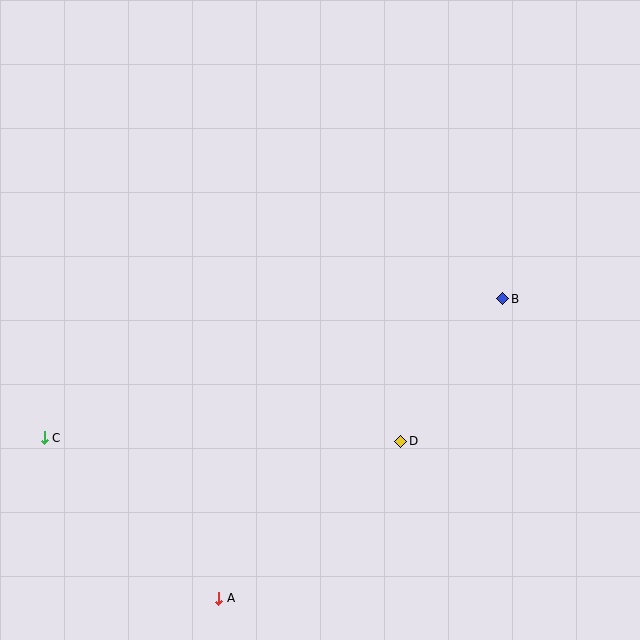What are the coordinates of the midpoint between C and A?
The midpoint between C and A is at (131, 518).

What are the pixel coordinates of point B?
Point B is at (503, 299).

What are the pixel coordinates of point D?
Point D is at (401, 441).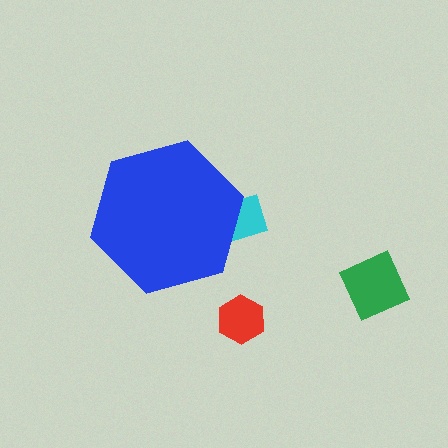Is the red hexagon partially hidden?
No, the red hexagon is fully visible.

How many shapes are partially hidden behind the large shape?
1 shape is partially hidden.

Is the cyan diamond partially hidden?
Yes, the cyan diamond is partially hidden behind the blue hexagon.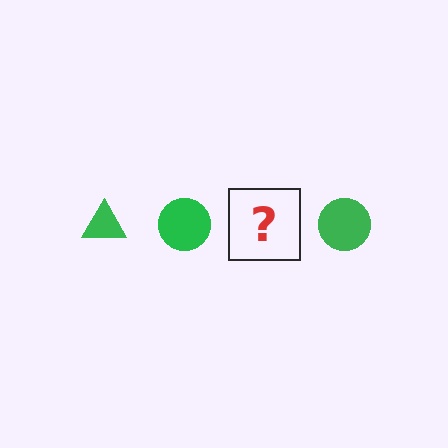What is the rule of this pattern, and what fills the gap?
The rule is that the pattern cycles through triangle, circle shapes in green. The gap should be filled with a green triangle.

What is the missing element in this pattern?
The missing element is a green triangle.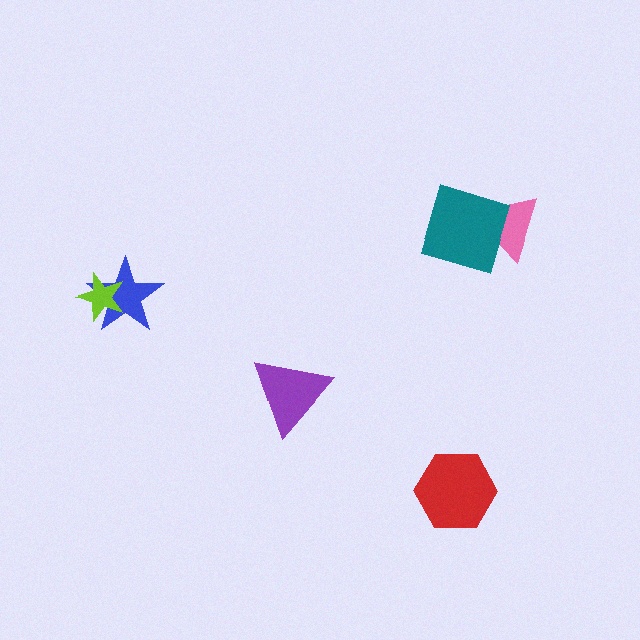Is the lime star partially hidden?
No, no other shape covers it.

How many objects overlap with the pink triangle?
1 object overlaps with the pink triangle.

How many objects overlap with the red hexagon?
0 objects overlap with the red hexagon.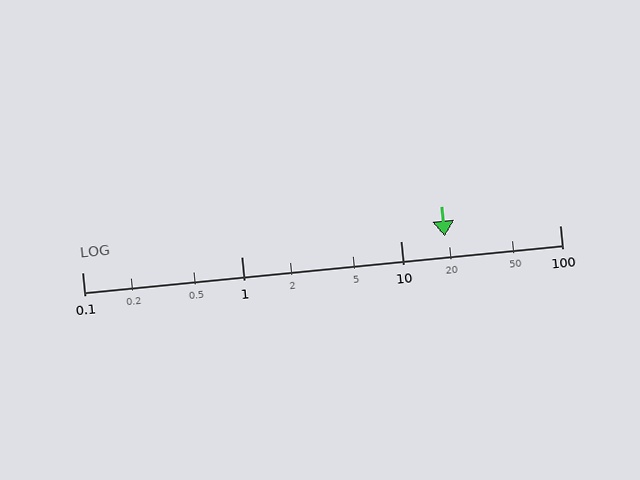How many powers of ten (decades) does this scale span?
The scale spans 3 decades, from 0.1 to 100.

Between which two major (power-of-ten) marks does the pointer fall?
The pointer is between 10 and 100.